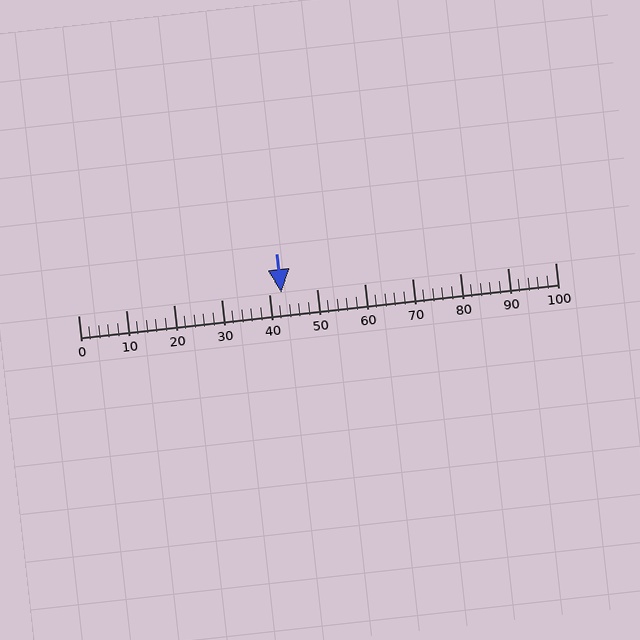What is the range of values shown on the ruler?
The ruler shows values from 0 to 100.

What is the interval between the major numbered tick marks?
The major tick marks are spaced 10 units apart.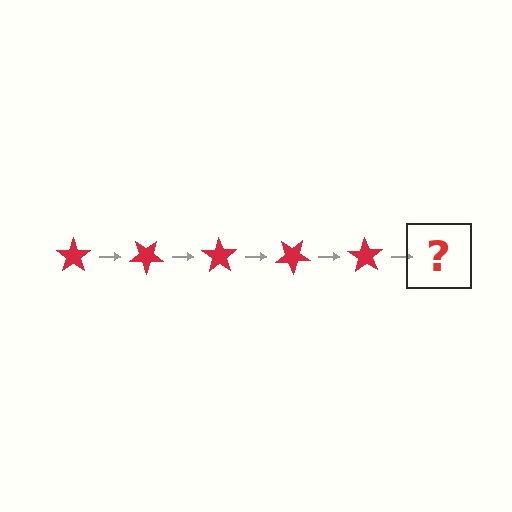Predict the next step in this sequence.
The next step is a red star rotated 175 degrees.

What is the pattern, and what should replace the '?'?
The pattern is that the star rotates 35 degrees each step. The '?' should be a red star rotated 175 degrees.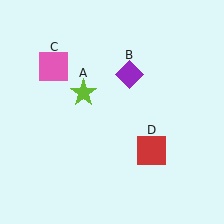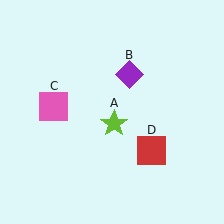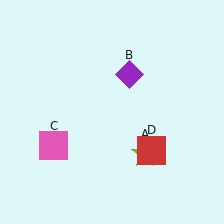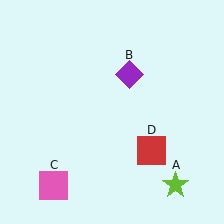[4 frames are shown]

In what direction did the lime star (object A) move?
The lime star (object A) moved down and to the right.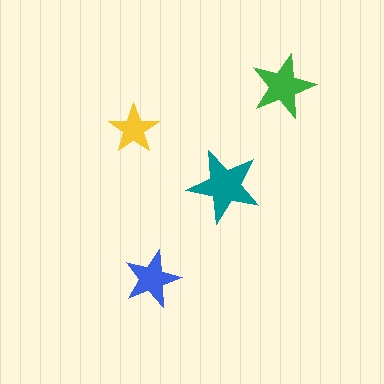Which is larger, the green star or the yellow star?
The green one.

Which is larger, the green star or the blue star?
The green one.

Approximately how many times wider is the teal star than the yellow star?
About 1.5 times wider.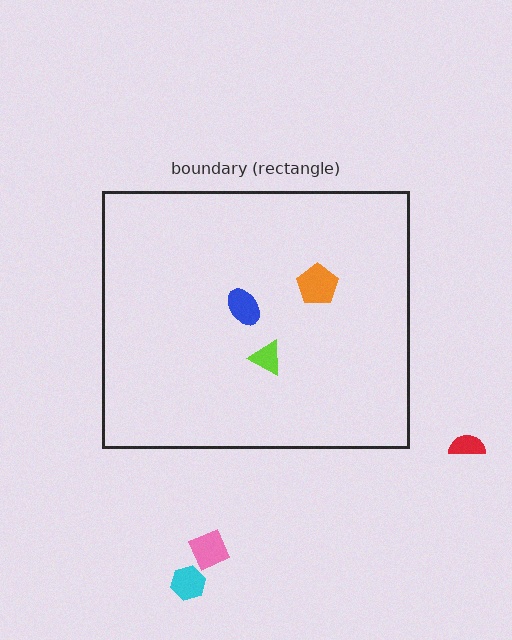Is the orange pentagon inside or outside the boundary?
Inside.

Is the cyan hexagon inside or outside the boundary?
Outside.